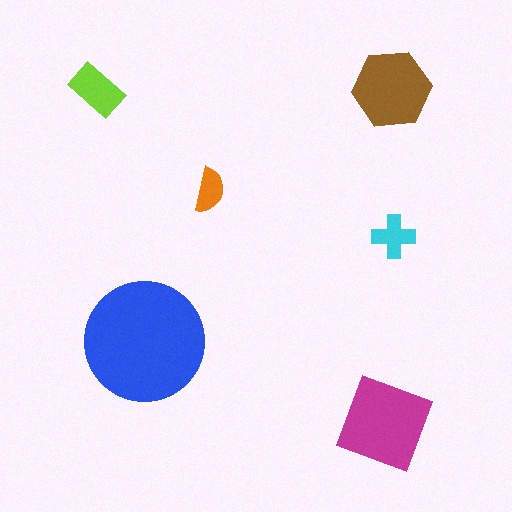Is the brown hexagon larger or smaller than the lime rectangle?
Larger.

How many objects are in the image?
There are 6 objects in the image.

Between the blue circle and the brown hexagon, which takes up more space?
The blue circle.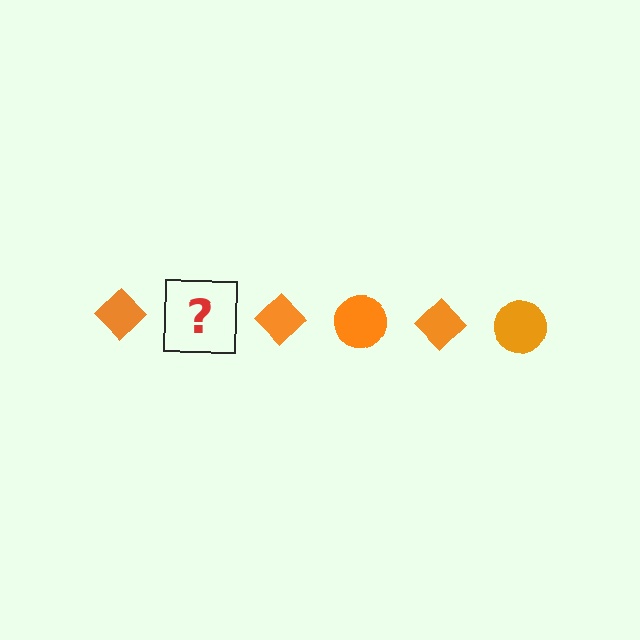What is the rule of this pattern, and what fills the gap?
The rule is that the pattern cycles through diamond, circle shapes in orange. The gap should be filled with an orange circle.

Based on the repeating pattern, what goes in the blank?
The blank should be an orange circle.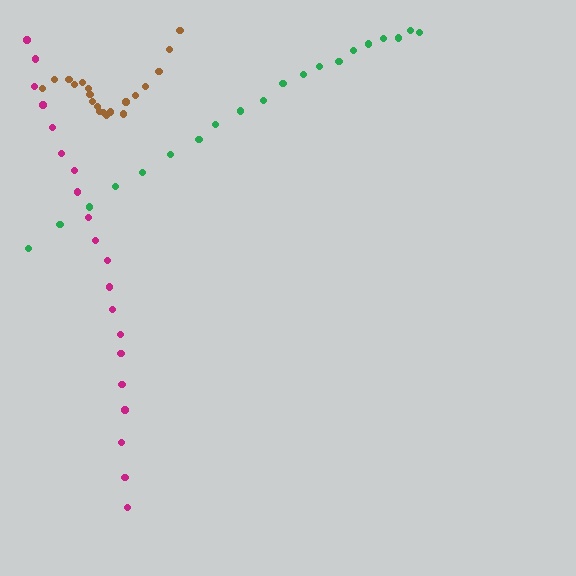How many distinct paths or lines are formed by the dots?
There are 3 distinct paths.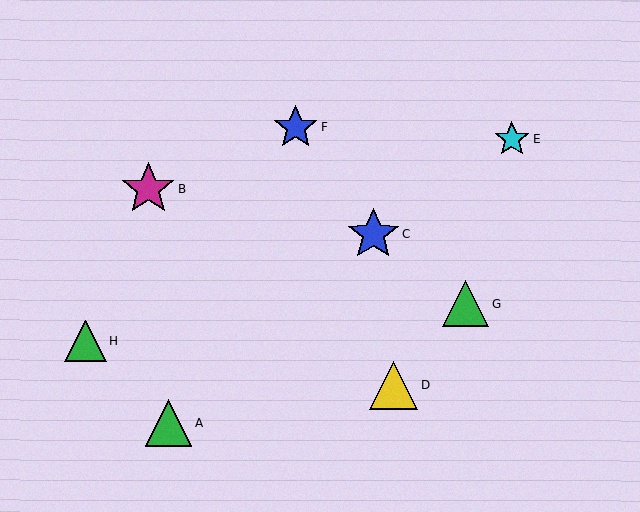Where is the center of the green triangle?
The center of the green triangle is at (466, 304).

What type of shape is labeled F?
Shape F is a blue star.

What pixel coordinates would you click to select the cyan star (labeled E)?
Click at (512, 139) to select the cyan star E.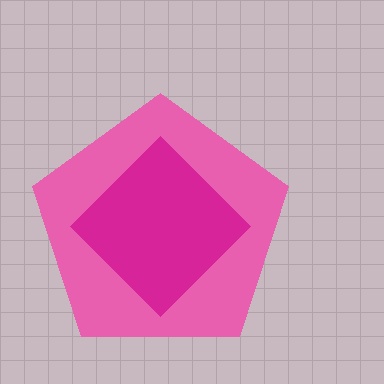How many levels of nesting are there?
2.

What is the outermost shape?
The pink pentagon.